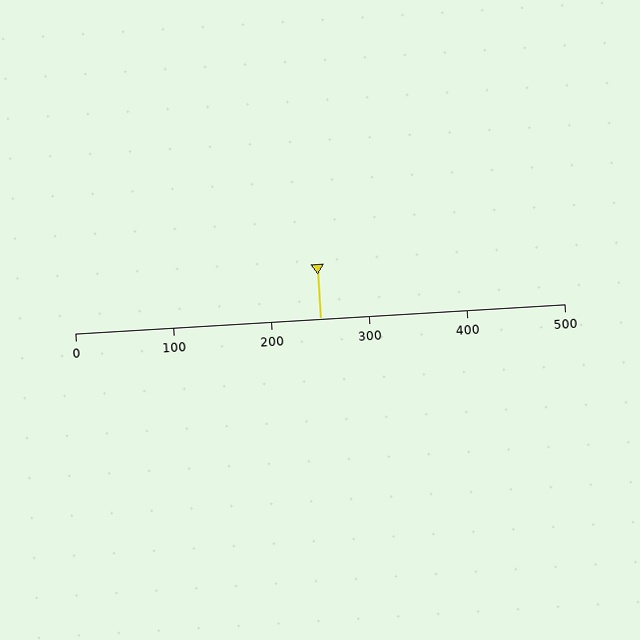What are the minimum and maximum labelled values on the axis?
The axis runs from 0 to 500.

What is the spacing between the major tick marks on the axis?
The major ticks are spaced 100 apart.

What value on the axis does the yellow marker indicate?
The marker indicates approximately 250.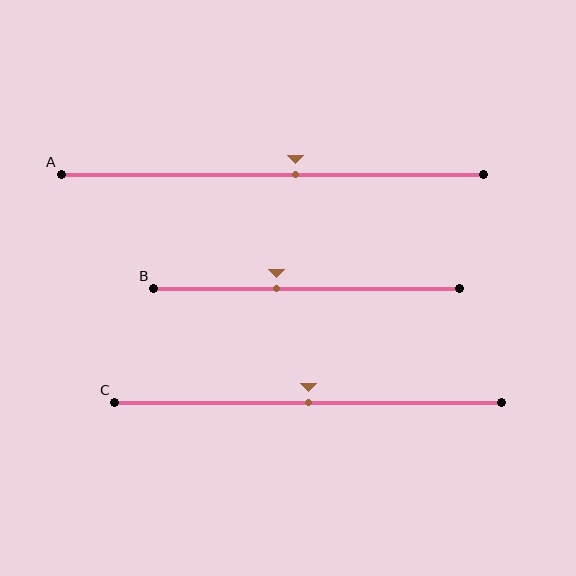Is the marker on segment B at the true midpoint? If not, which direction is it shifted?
No, the marker on segment B is shifted to the left by about 10% of the segment length.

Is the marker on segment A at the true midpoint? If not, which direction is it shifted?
No, the marker on segment A is shifted to the right by about 5% of the segment length.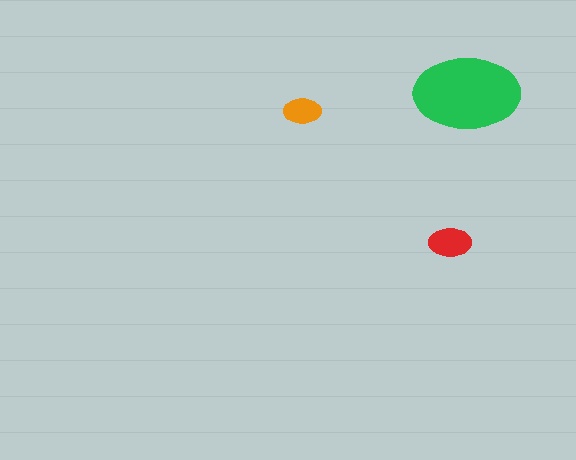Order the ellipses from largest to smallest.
the green one, the red one, the orange one.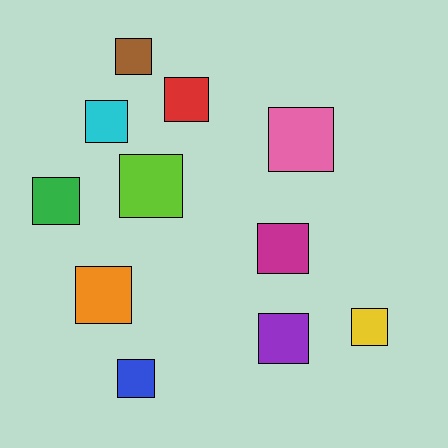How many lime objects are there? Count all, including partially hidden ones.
There is 1 lime object.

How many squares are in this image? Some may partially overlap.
There are 11 squares.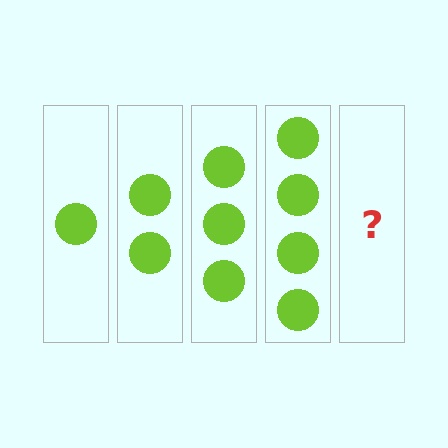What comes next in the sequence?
The next element should be 5 circles.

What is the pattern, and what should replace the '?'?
The pattern is that each step adds one more circle. The '?' should be 5 circles.